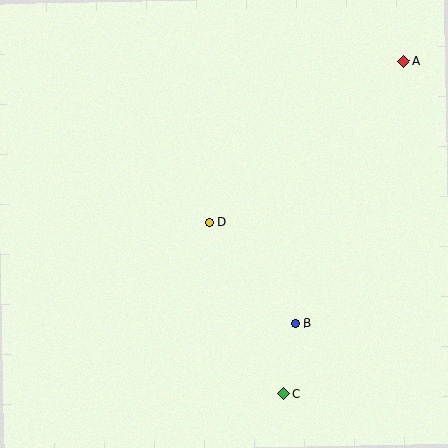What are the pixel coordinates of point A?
Point A is at (404, 61).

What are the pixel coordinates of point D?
Point D is at (209, 223).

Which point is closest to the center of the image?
Point D at (209, 223) is closest to the center.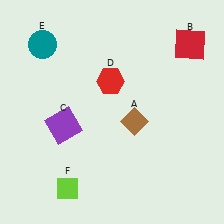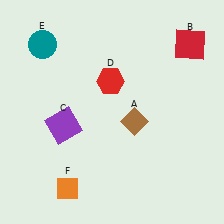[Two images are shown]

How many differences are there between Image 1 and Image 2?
There is 1 difference between the two images.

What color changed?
The diamond (F) changed from lime in Image 1 to orange in Image 2.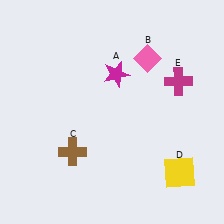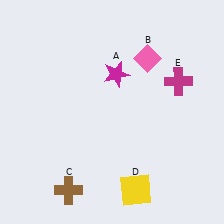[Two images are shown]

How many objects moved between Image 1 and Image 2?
2 objects moved between the two images.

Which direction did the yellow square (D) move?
The yellow square (D) moved left.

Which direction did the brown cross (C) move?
The brown cross (C) moved down.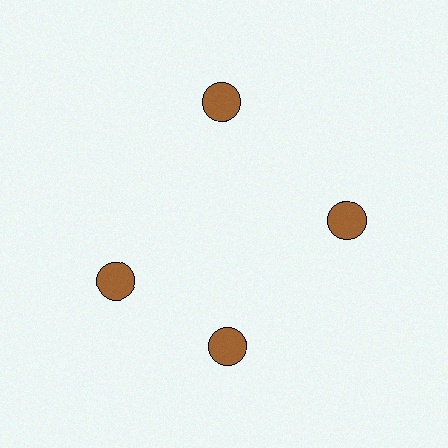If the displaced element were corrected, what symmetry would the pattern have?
It would have 4-fold rotational symmetry — the pattern would map onto itself every 90 degrees.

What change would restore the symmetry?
The symmetry would be restored by rotating it back into even spacing with its neighbors so that all 4 circles sit at equal angles and equal distance from the center.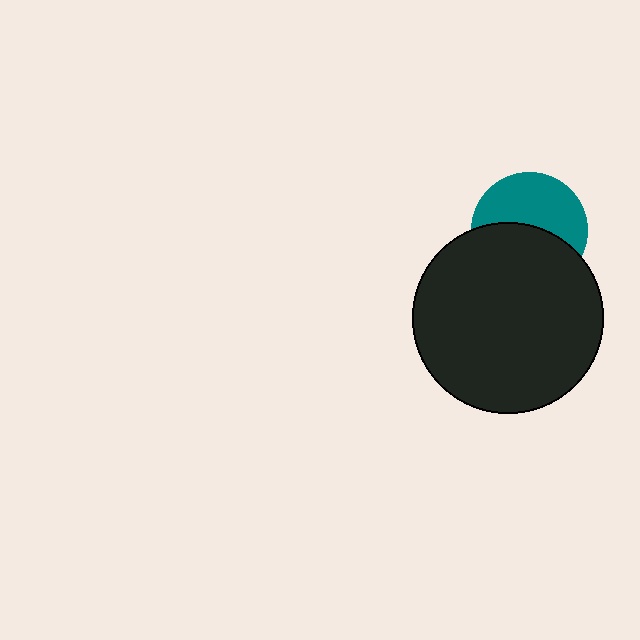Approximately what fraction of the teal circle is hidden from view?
Roughly 50% of the teal circle is hidden behind the black circle.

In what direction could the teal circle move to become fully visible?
The teal circle could move up. That would shift it out from behind the black circle entirely.